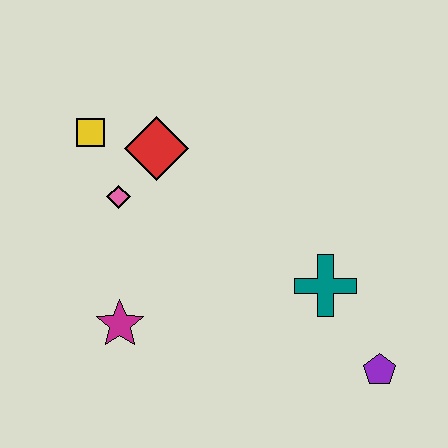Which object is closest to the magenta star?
The pink diamond is closest to the magenta star.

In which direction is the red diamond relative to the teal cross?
The red diamond is to the left of the teal cross.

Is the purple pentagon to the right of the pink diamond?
Yes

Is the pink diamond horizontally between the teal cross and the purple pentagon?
No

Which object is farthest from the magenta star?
The purple pentagon is farthest from the magenta star.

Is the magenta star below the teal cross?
Yes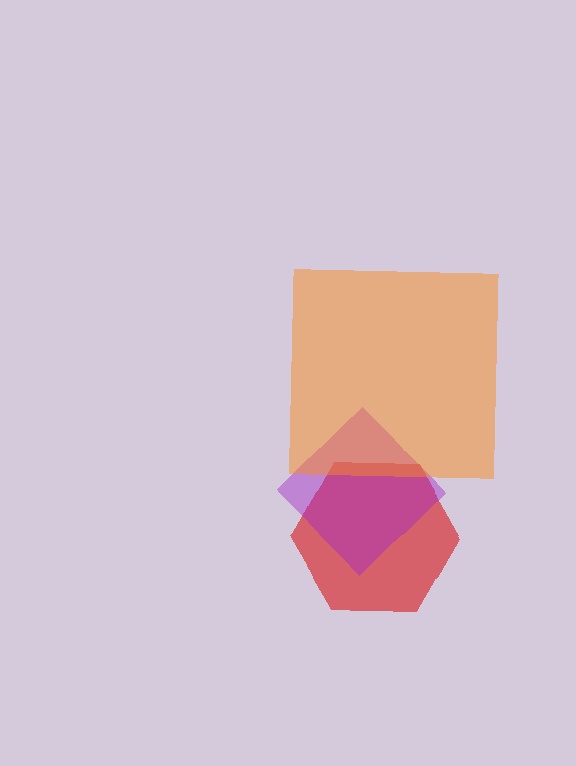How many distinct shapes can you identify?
There are 3 distinct shapes: a red hexagon, a purple diamond, an orange square.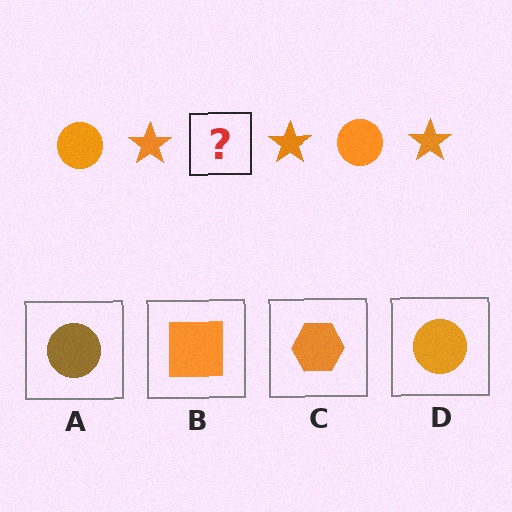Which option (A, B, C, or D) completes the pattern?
D.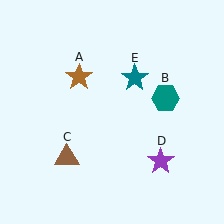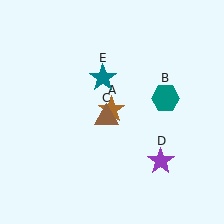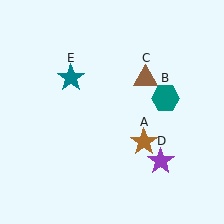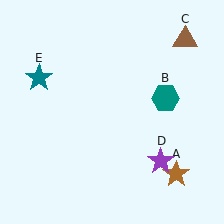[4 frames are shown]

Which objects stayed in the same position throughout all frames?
Teal hexagon (object B) and purple star (object D) remained stationary.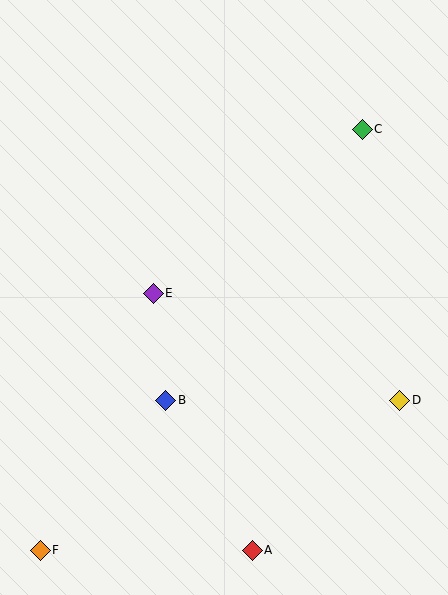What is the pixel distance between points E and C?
The distance between E and C is 266 pixels.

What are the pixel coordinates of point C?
Point C is at (362, 129).